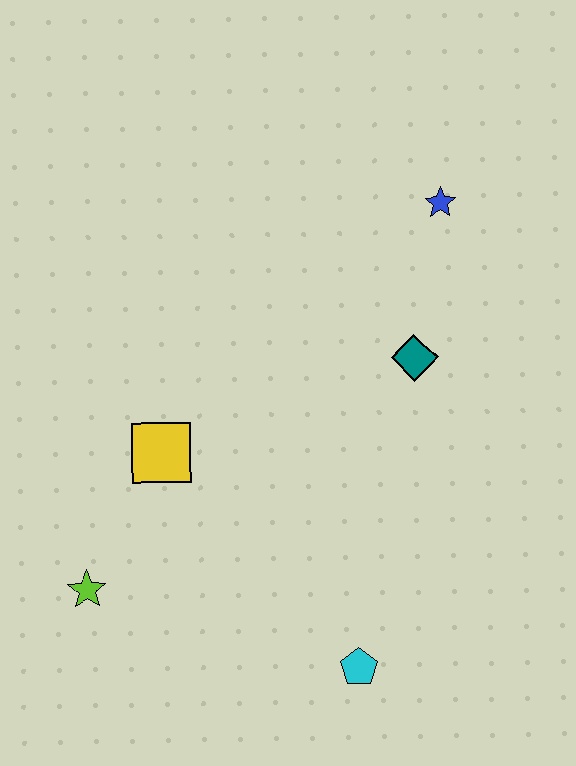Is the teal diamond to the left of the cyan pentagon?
No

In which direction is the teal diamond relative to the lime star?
The teal diamond is to the right of the lime star.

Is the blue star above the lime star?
Yes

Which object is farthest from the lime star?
The blue star is farthest from the lime star.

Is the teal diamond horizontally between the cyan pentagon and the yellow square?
No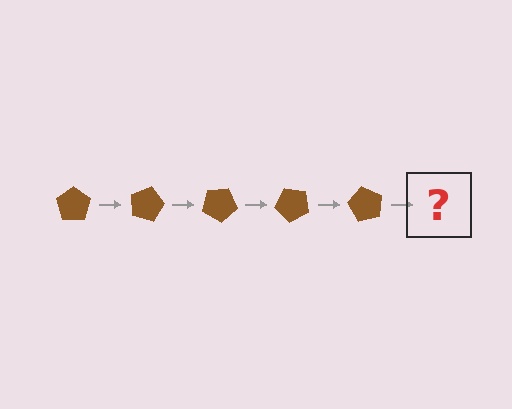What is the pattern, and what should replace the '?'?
The pattern is that the pentagon rotates 15 degrees each step. The '?' should be a brown pentagon rotated 75 degrees.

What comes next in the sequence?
The next element should be a brown pentagon rotated 75 degrees.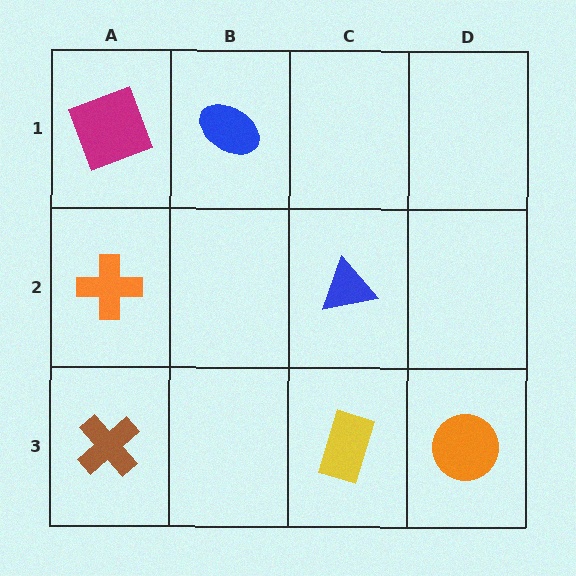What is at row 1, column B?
A blue ellipse.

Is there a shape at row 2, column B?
No, that cell is empty.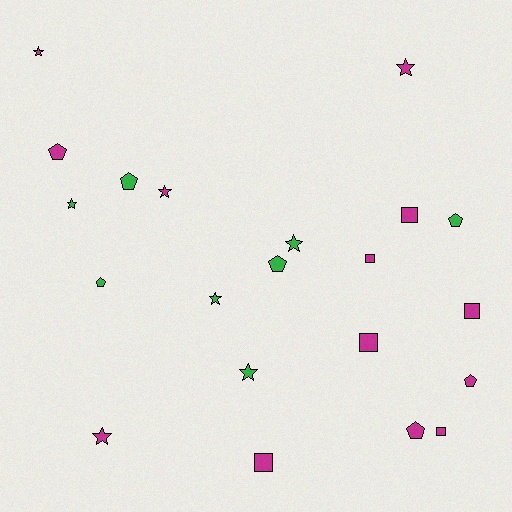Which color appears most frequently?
Magenta, with 13 objects.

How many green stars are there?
There are 4 green stars.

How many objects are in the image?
There are 21 objects.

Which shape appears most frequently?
Star, with 8 objects.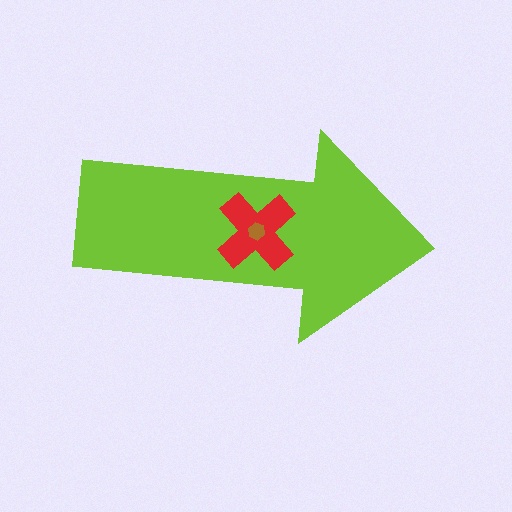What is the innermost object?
The brown hexagon.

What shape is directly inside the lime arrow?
The red cross.